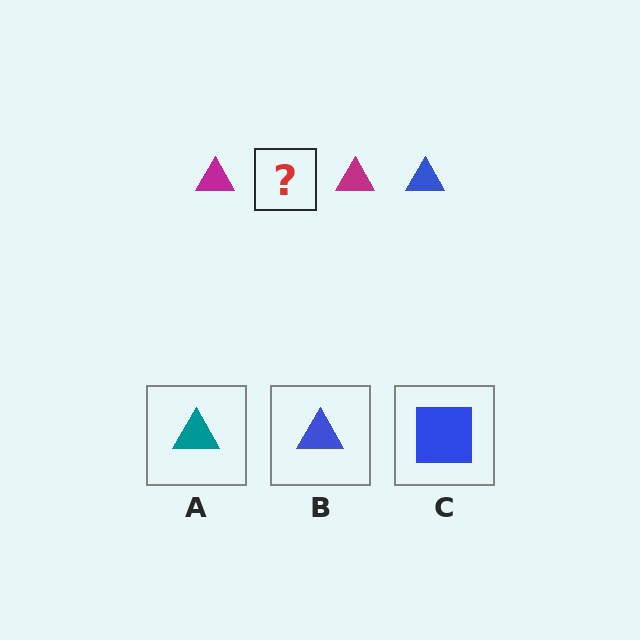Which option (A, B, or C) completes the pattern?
B.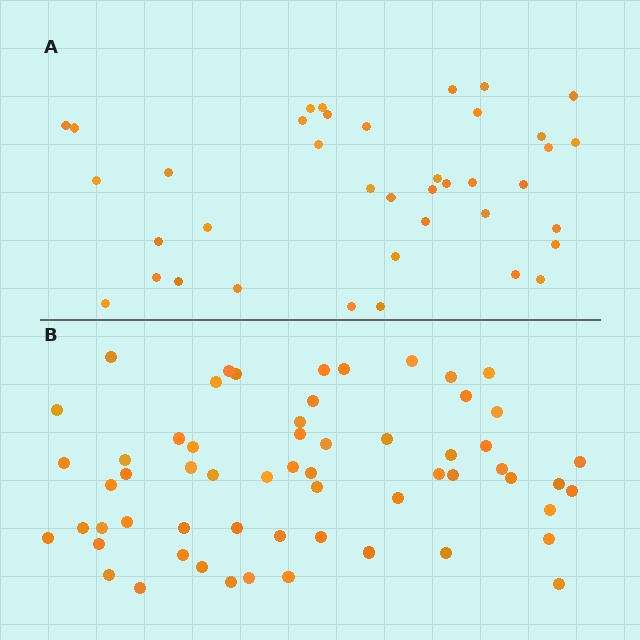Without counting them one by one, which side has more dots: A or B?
Region B (the bottom region) has more dots.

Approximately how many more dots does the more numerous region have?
Region B has approximately 20 more dots than region A.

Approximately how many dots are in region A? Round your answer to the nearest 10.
About 40 dots. (The exact count is 39, which rounds to 40.)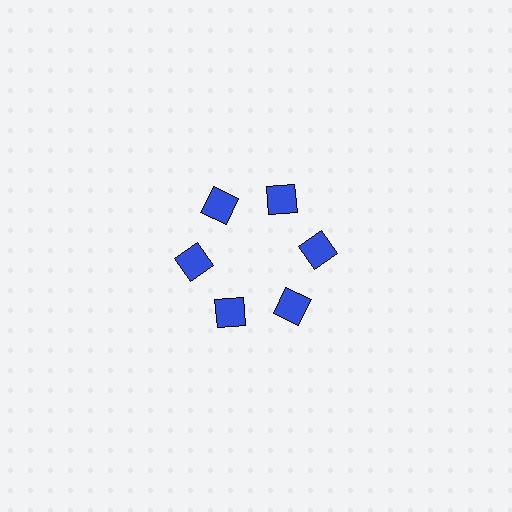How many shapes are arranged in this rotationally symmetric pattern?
There are 6 shapes, arranged in 6 groups of 1.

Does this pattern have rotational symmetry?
Yes, this pattern has 6-fold rotational symmetry. It looks the same after rotating 60 degrees around the center.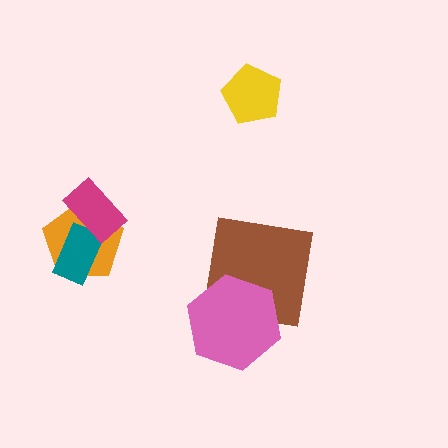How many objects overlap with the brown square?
1 object overlaps with the brown square.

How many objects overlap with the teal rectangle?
2 objects overlap with the teal rectangle.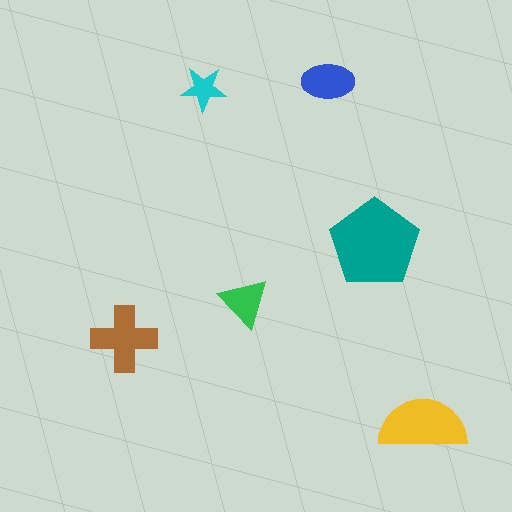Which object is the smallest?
The cyan star.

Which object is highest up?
The blue ellipse is topmost.